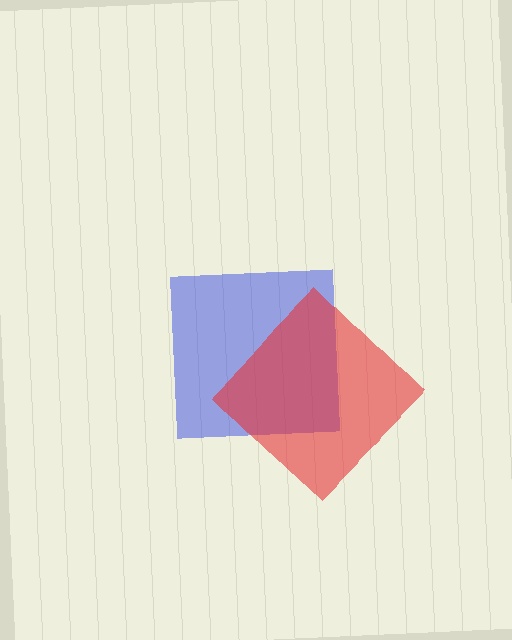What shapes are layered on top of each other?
The layered shapes are: a blue square, a red diamond.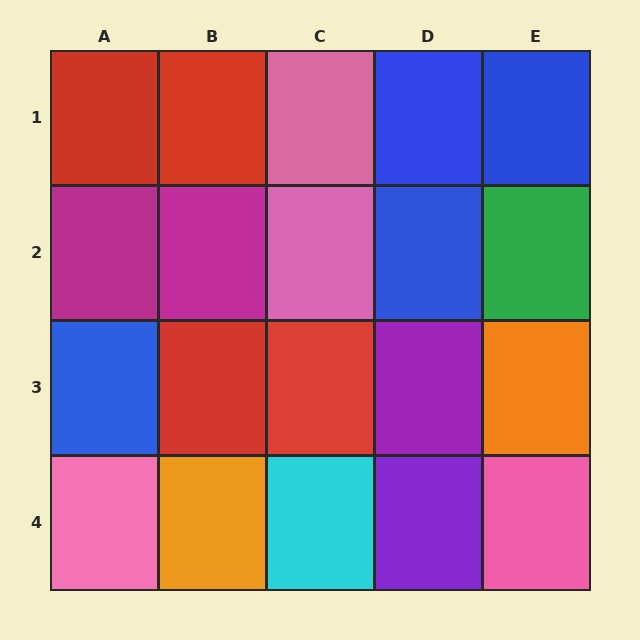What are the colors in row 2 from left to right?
Magenta, magenta, pink, blue, green.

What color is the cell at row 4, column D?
Purple.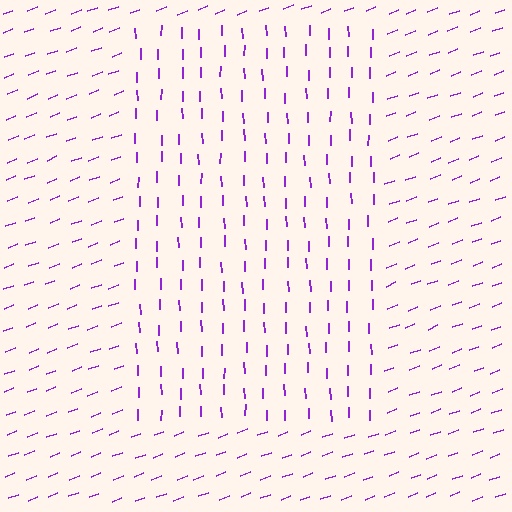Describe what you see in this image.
The image is filled with small purple line segments. A rectangle region in the image has lines oriented differently from the surrounding lines, creating a visible texture boundary.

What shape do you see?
I see a rectangle.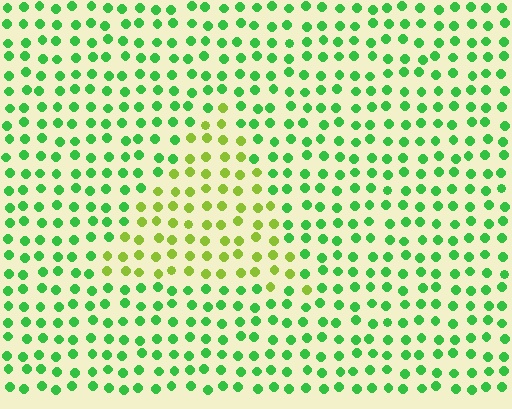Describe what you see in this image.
The image is filled with small green elements in a uniform arrangement. A triangle-shaped region is visible where the elements are tinted to a slightly different hue, forming a subtle color boundary.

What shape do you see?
I see a triangle.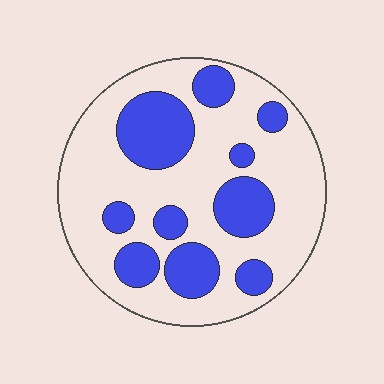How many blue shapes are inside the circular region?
10.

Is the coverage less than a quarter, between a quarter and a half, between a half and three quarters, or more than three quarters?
Between a quarter and a half.